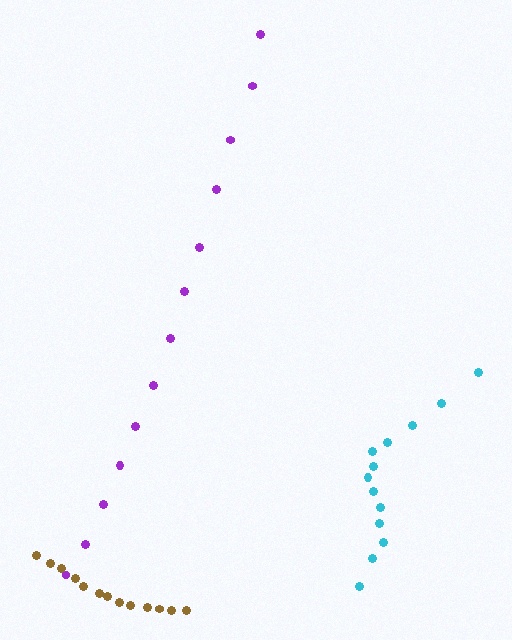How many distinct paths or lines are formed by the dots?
There are 3 distinct paths.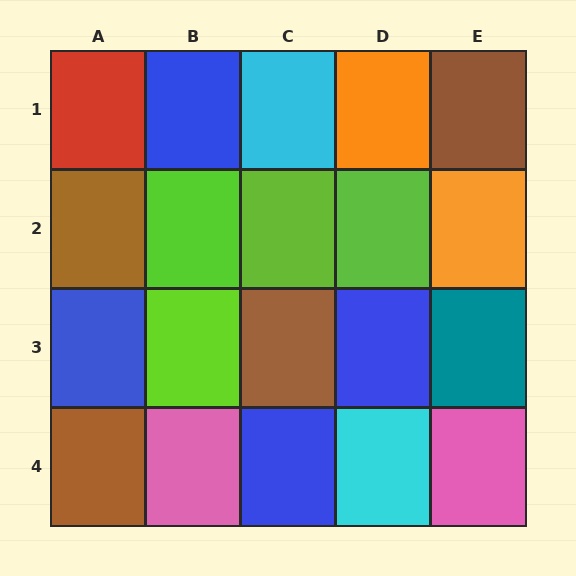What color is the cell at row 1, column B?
Blue.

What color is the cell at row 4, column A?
Brown.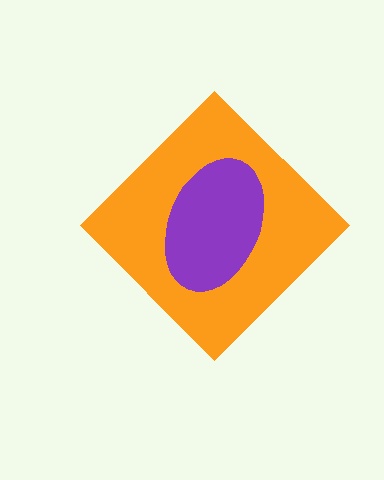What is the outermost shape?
The orange diamond.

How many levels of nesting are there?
2.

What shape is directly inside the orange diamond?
The purple ellipse.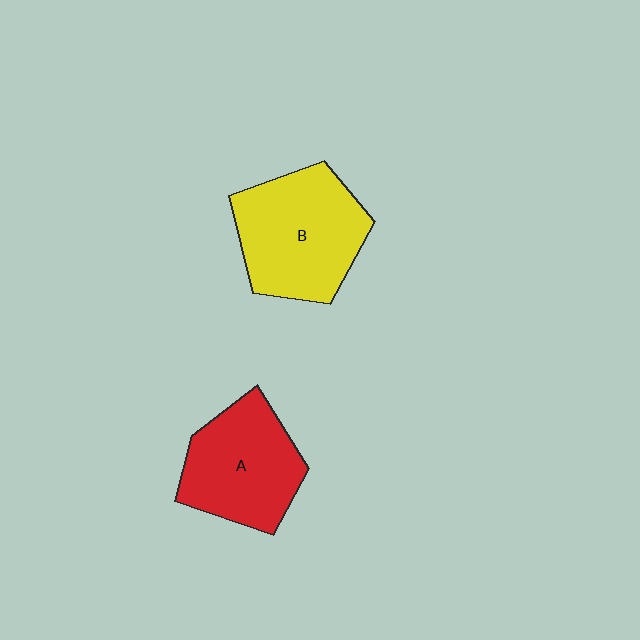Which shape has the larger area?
Shape B (yellow).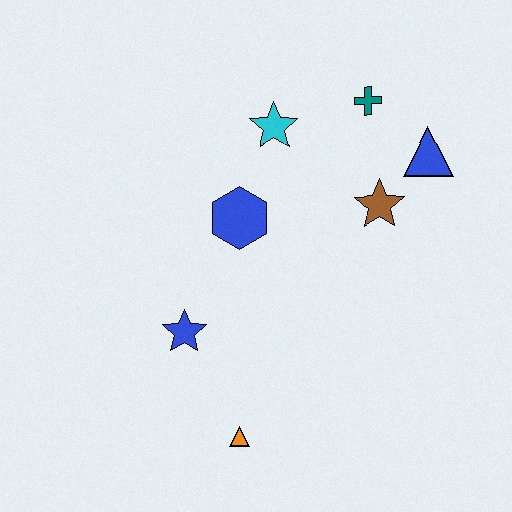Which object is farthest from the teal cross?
The orange triangle is farthest from the teal cross.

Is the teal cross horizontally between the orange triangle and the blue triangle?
Yes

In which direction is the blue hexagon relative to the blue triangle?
The blue hexagon is to the left of the blue triangle.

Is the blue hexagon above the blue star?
Yes